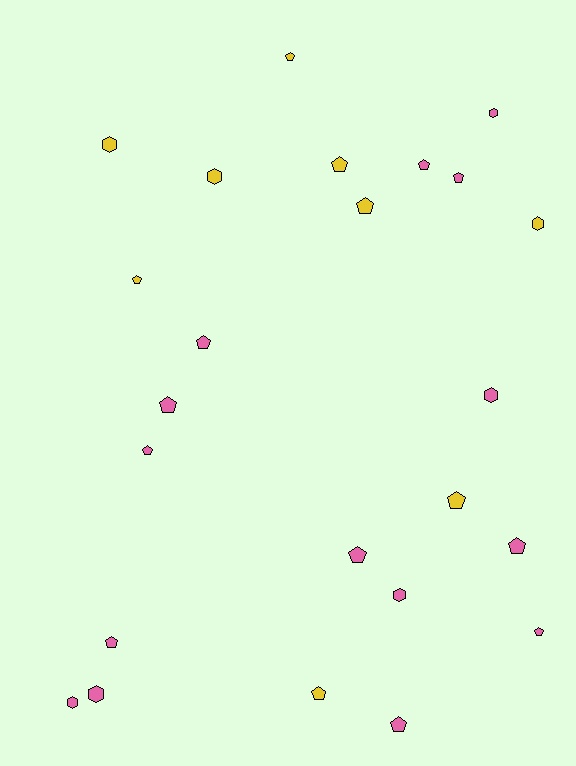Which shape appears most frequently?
Pentagon, with 16 objects.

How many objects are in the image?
There are 24 objects.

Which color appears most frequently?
Pink, with 15 objects.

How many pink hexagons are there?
There are 5 pink hexagons.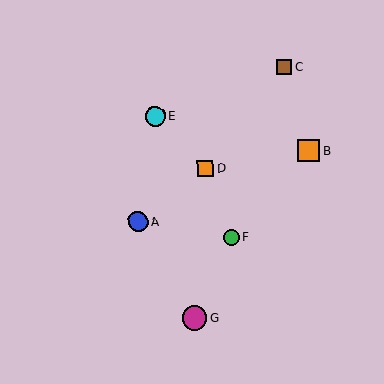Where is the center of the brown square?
The center of the brown square is at (284, 67).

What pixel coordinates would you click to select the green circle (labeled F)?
Click at (231, 238) to select the green circle F.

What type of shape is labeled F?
Shape F is a green circle.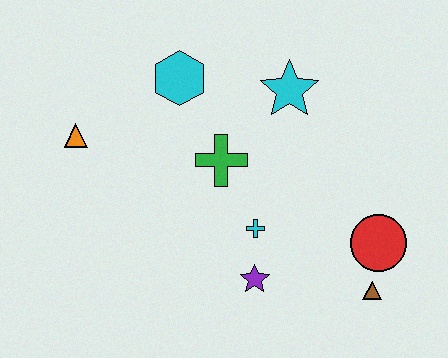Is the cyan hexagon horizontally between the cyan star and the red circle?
No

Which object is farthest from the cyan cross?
The orange triangle is farthest from the cyan cross.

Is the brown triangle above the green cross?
No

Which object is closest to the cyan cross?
The purple star is closest to the cyan cross.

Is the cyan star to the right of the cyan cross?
Yes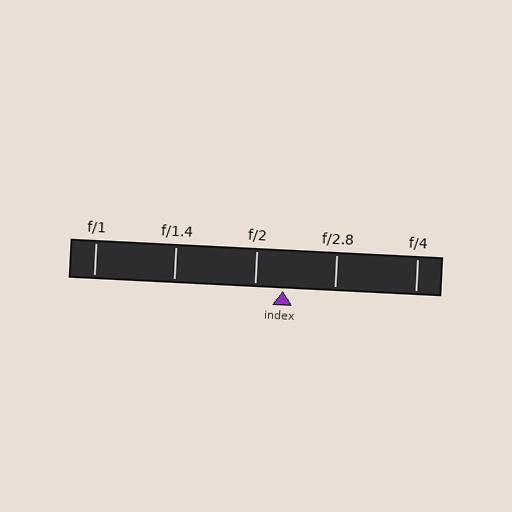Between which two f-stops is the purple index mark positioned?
The index mark is between f/2 and f/2.8.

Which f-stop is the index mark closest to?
The index mark is closest to f/2.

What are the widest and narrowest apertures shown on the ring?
The widest aperture shown is f/1 and the narrowest is f/4.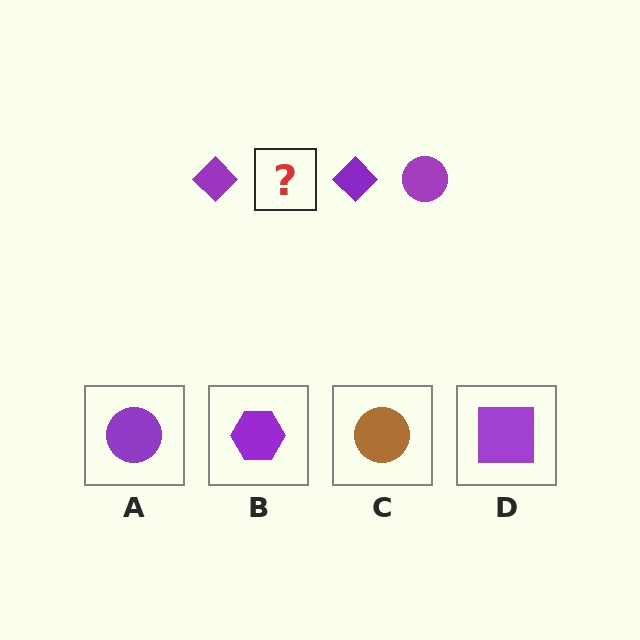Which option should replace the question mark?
Option A.